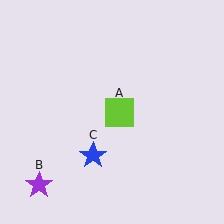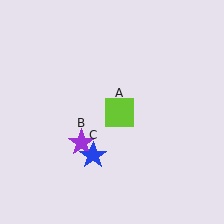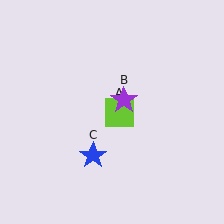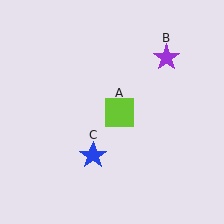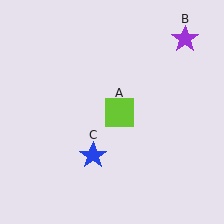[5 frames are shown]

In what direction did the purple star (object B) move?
The purple star (object B) moved up and to the right.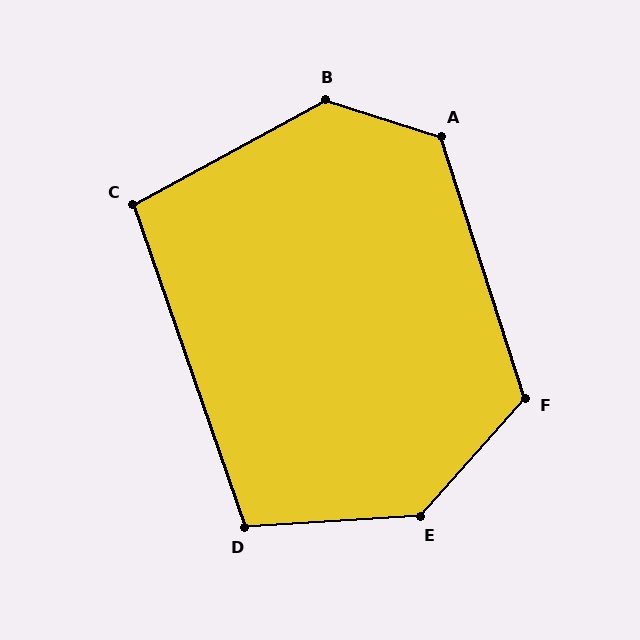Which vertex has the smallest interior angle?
C, at approximately 99 degrees.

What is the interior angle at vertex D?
Approximately 106 degrees (obtuse).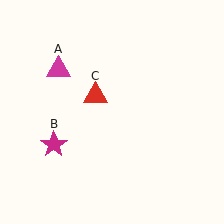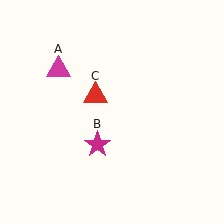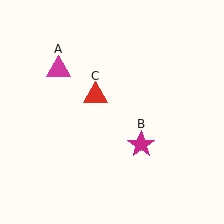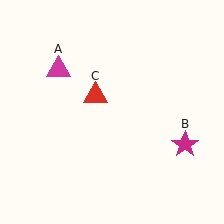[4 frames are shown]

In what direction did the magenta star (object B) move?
The magenta star (object B) moved right.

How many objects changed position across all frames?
1 object changed position: magenta star (object B).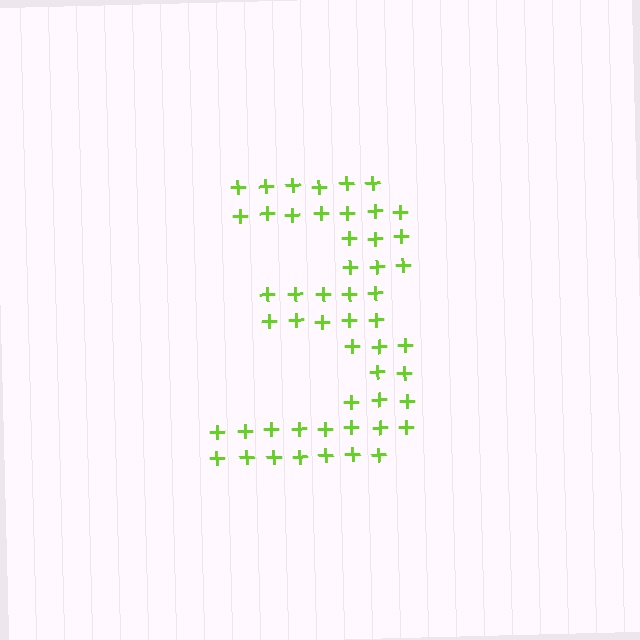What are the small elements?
The small elements are plus signs.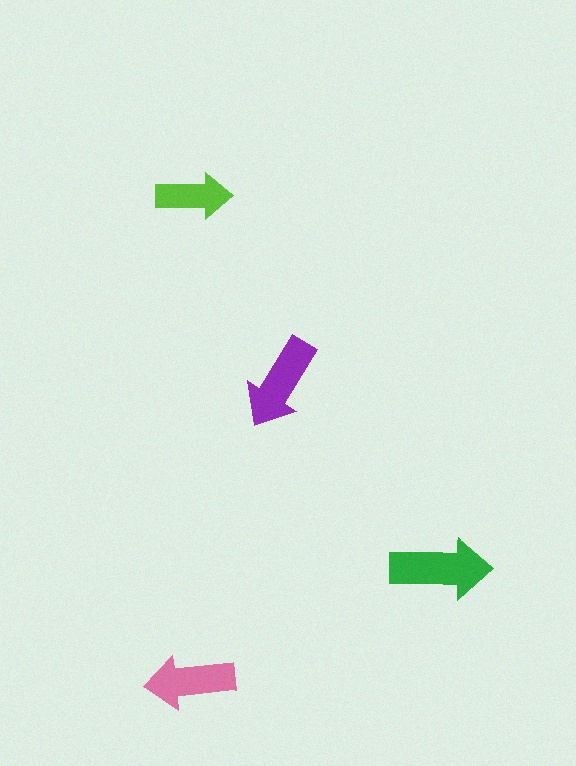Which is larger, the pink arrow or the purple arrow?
The purple one.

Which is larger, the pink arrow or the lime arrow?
The pink one.